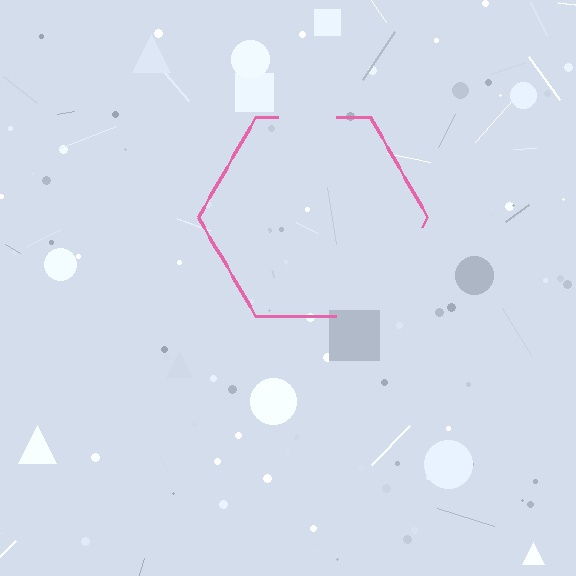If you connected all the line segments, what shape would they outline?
They would outline a hexagon.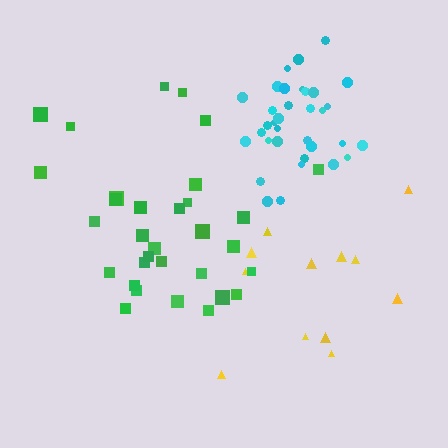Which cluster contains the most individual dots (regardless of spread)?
Cyan (34).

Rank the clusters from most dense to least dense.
cyan, green, yellow.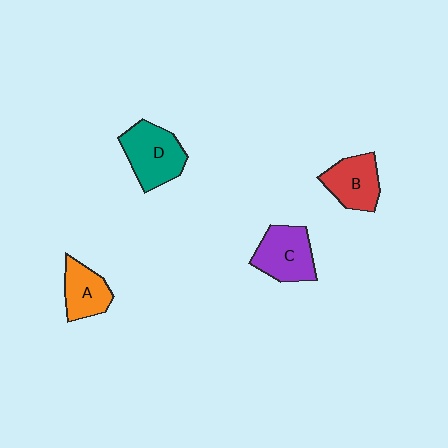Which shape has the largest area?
Shape D (teal).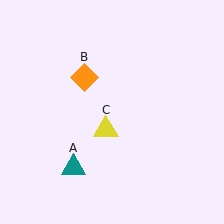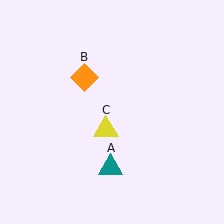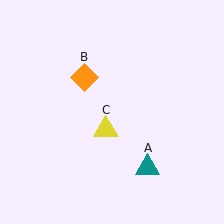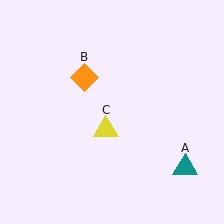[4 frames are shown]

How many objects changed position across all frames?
1 object changed position: teal triangle (object A).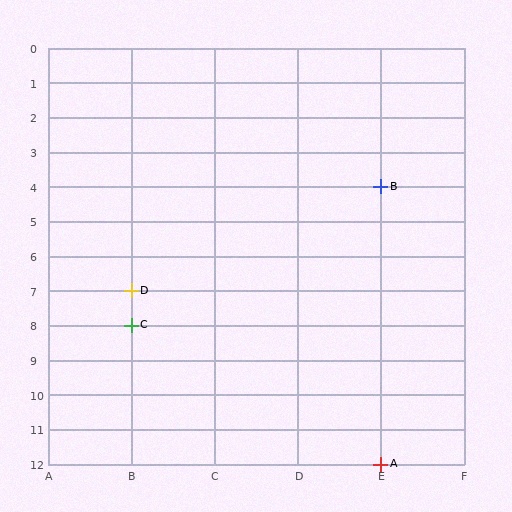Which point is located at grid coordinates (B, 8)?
Point C is at (B, 8).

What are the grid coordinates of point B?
Point B is at grid coordinates (E, 4).